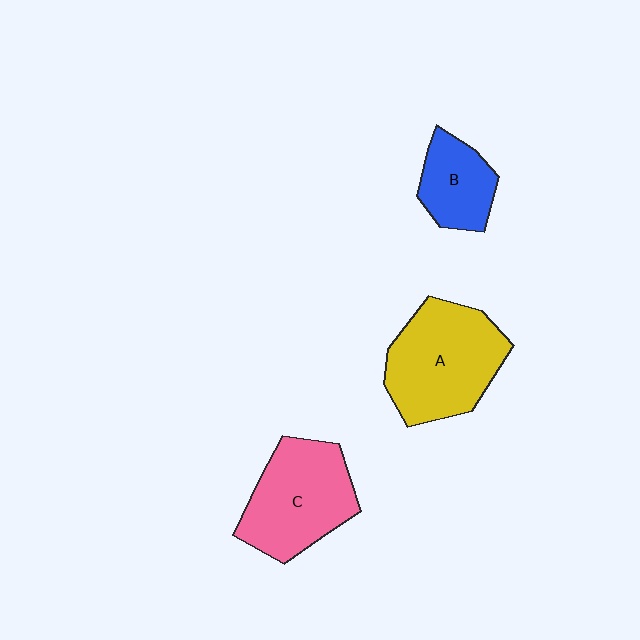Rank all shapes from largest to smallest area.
From largest to smallest: A (yellow), C (pink), B (blue).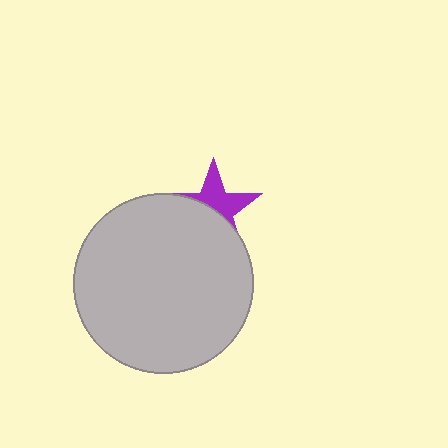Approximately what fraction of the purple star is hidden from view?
Roughly 54% of the purple star is hidden behind the light gray circle.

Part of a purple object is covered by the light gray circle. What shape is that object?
It is a star.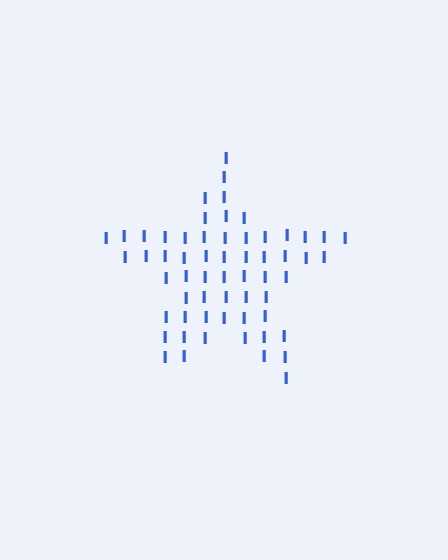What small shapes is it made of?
It is made of small letter I's.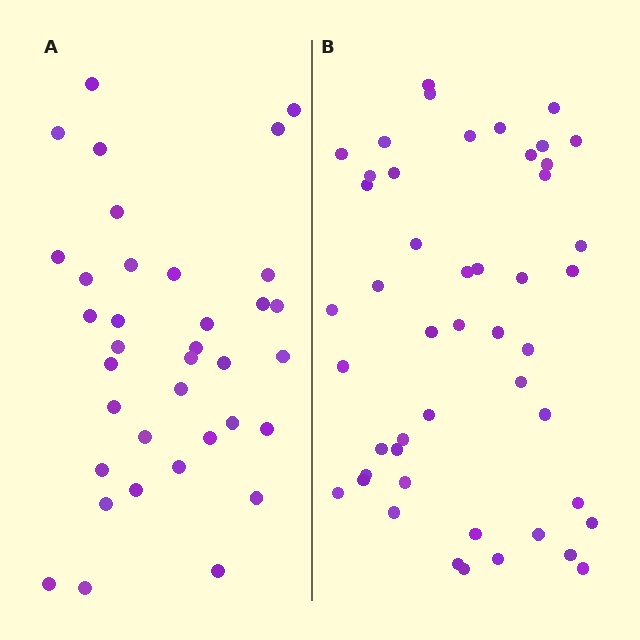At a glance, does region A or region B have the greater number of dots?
Region B (the right region) has more dots.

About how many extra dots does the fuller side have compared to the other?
Region B has roughly 12 or so more dots than region A.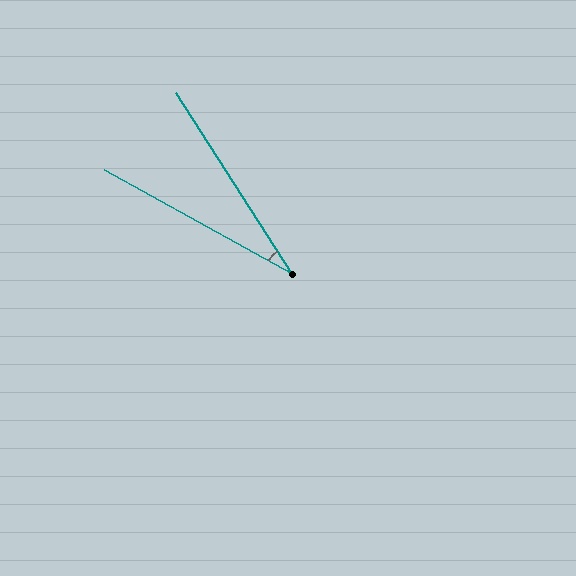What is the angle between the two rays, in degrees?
Approximately 28 degrees.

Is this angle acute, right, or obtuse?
It is acute.